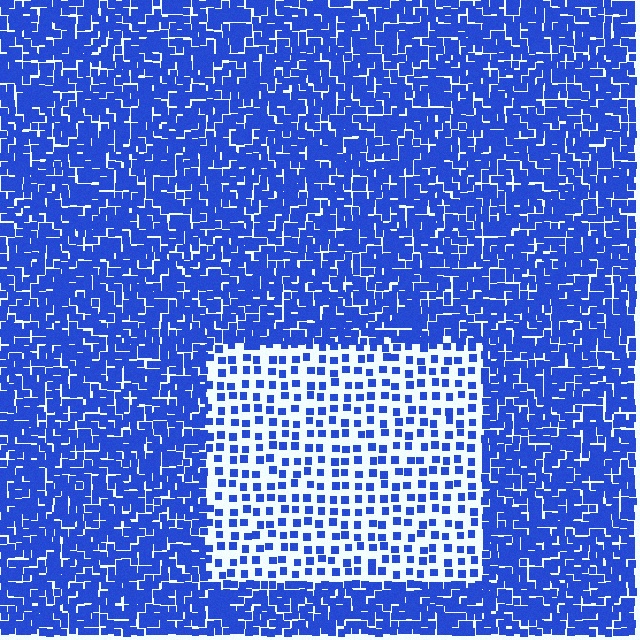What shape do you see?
I see a rectangle.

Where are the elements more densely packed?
The elements are more densely packed outside the rectangle boundary.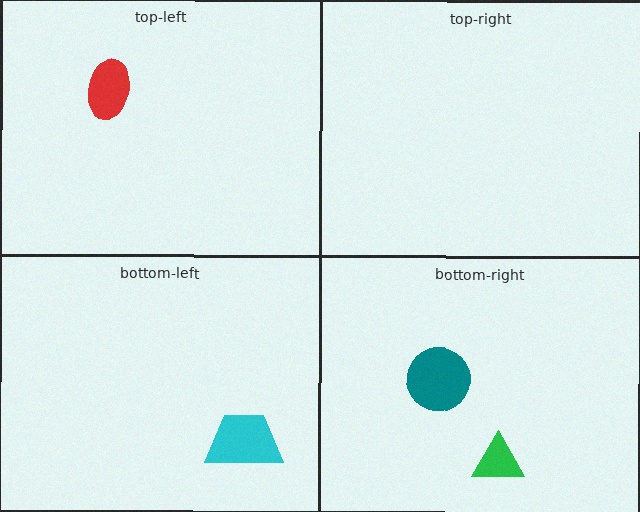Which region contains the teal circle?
The bottom-right region.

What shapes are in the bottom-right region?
The teal circle, the green triangle.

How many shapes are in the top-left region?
1.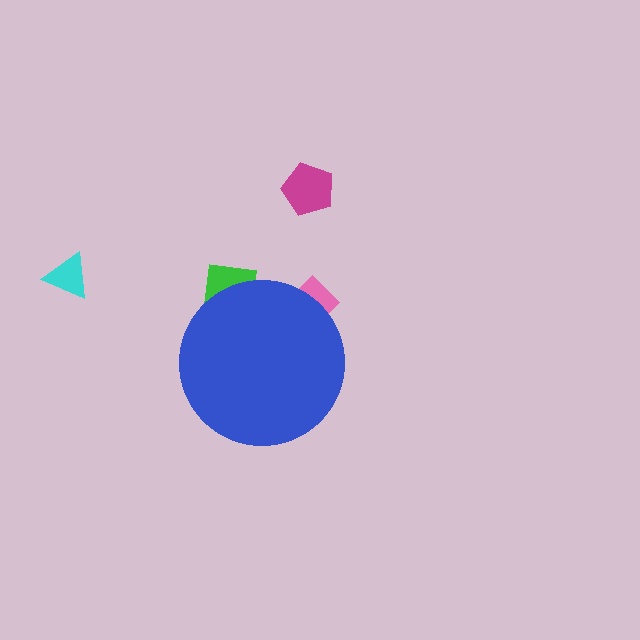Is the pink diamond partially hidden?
Yes, the pink diamond is partially hidden behind the blue circle.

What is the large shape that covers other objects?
A blue circle.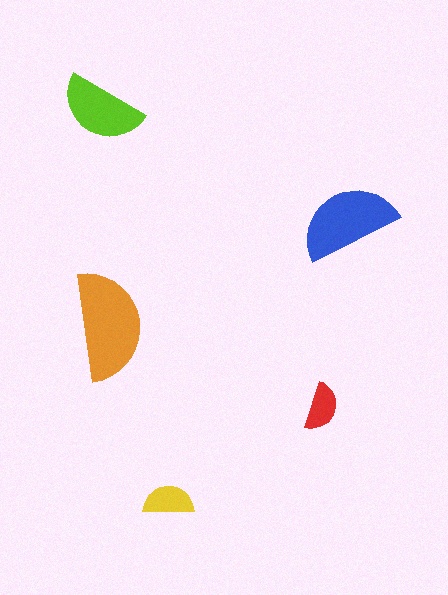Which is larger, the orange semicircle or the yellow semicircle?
The orange one.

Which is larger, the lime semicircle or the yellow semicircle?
The lime one.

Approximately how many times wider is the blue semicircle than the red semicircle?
About 2 times wider.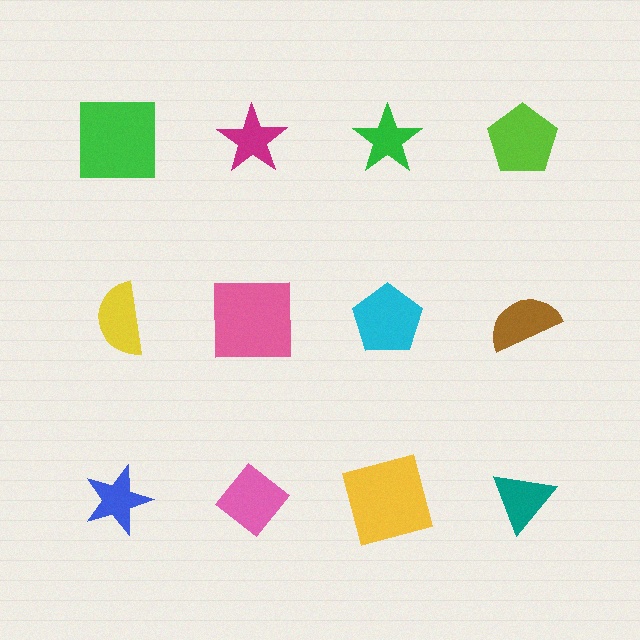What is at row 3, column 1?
A blue star.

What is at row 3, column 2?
A pink diamond.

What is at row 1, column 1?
A green square.